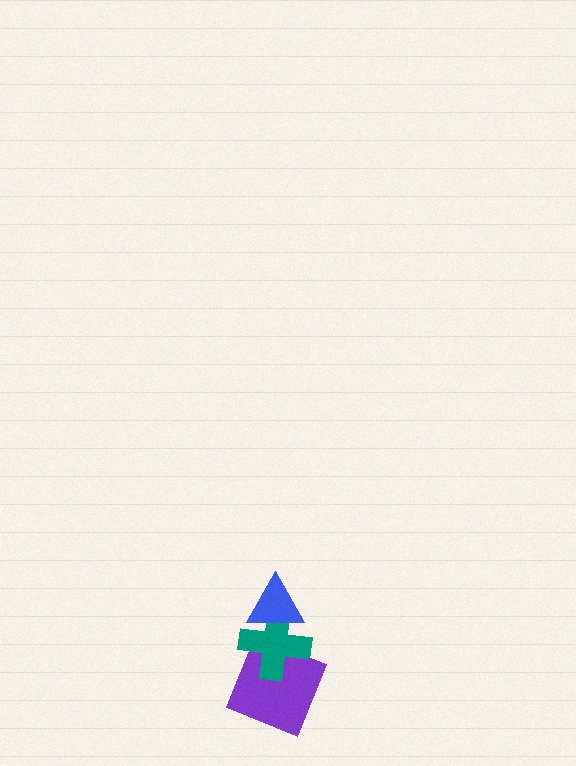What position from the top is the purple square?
The purple square is 3rd from the top.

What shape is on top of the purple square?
The teal cross is on top of the purple square.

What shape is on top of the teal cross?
The blue triangle is on top of the teal cross.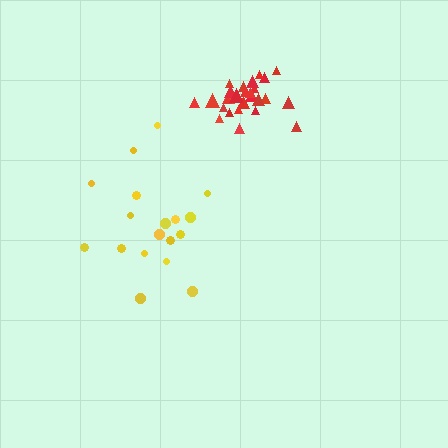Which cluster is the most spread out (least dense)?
Yellow.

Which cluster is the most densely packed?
Red.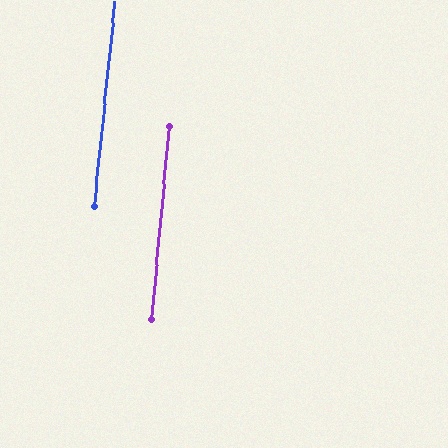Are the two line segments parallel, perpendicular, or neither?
Parallel — their directions differ by only 0.3°.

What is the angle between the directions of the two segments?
Approximately 0 degrees.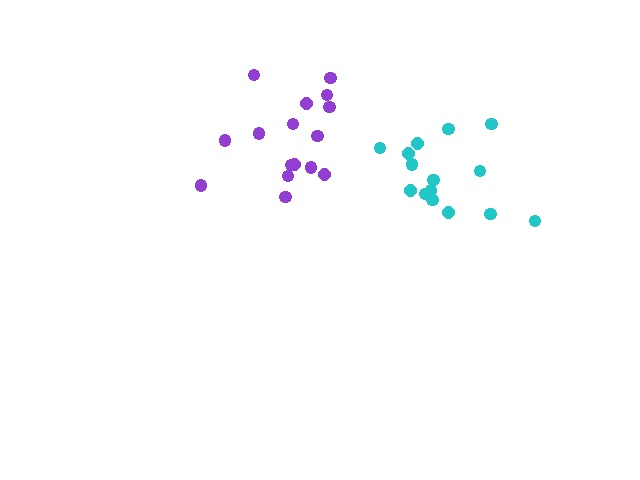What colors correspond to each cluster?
The clusters are colored: cyan, purple.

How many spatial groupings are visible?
There are 2 spatial groupings.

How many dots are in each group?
Group 1: 15 dots, Group 2: 16 dots (31 total).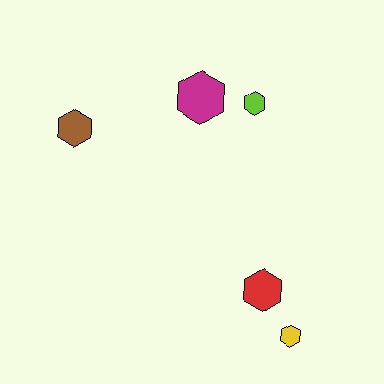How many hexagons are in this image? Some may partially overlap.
There are 5 hexagons.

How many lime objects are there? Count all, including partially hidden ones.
There is 1 lime object.